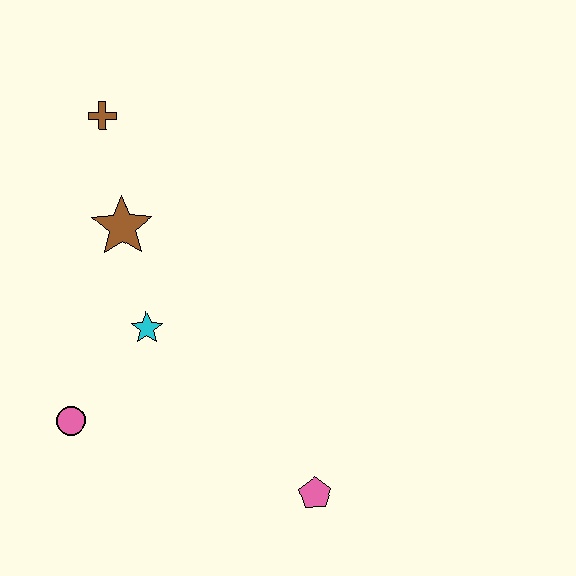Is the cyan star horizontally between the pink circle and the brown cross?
No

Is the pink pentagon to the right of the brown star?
Yes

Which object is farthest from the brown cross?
The pink pentagon is farthest from the brown cross.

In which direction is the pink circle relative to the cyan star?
The pink circle is below the cyan star.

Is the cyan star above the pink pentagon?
Yes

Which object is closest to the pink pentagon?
The cyan star is closest to the pink pentagon.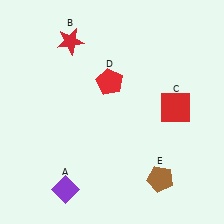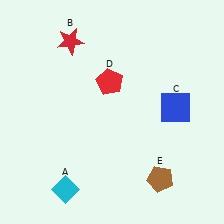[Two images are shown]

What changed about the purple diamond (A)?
In Image 1, A is purple. In Image 2, it changed to cyan.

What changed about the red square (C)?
In Image 1, C is red. In Image 2, it changed to blue.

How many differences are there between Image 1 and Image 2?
There are 2 differences between the two images.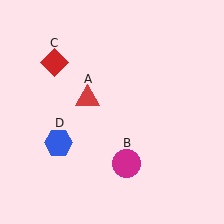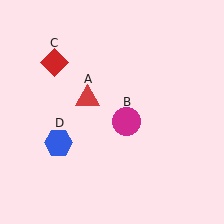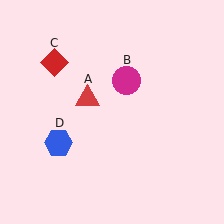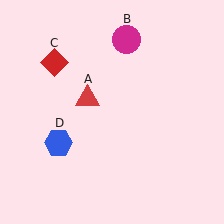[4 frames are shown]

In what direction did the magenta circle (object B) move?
The magenta circle (object B) moved up.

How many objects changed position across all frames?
1 object changed position: magenta circle (object B).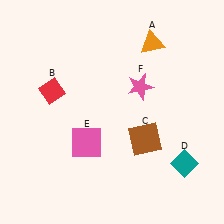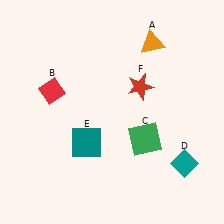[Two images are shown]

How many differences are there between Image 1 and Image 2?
There are 3 differences between the two images.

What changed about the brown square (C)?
In Image 1, C is brown. In Image 2, it changed to green.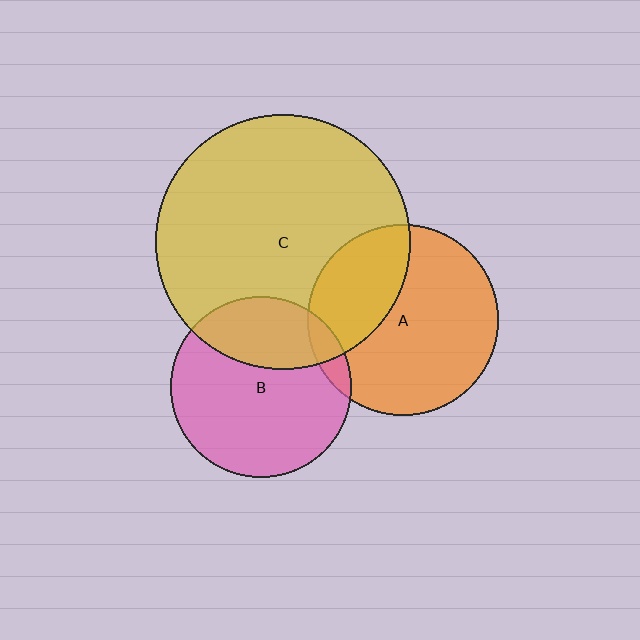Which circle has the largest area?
Circle C (yellow).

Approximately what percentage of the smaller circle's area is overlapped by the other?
Approximately 30%.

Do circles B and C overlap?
Yes.